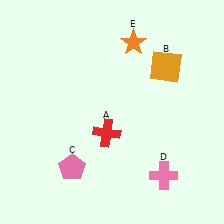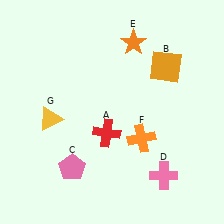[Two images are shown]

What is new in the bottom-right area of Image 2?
An orange cross (F) was added in the bottom-right area of Image 2.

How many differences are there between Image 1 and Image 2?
There are 2 differences between the two images.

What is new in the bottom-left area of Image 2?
A yellow triangle (G) was added in the bottom-left area of Image 2.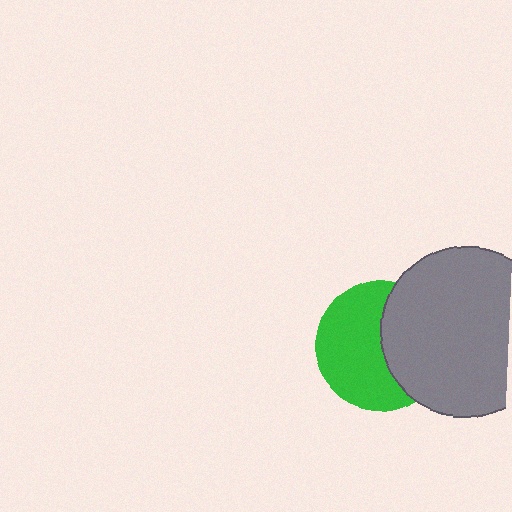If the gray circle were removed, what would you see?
You would see the complete green circle.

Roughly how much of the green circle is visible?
About half of it is visible (roughly 58%).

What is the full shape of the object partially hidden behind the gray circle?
The partially hidden object is a green circle.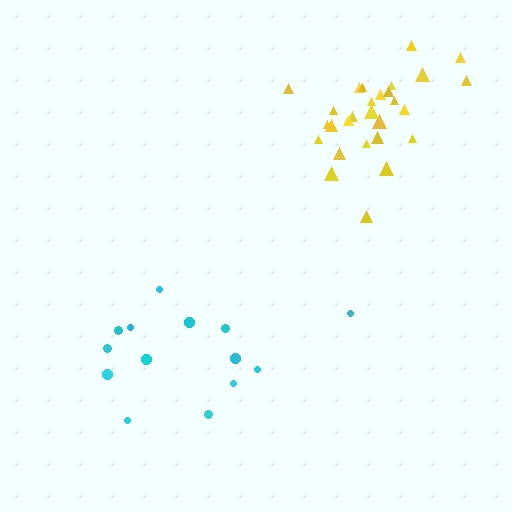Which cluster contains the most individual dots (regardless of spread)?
Yellow (28).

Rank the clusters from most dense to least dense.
yellow, cyan.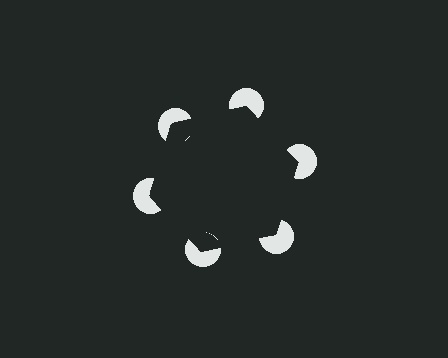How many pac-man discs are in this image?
There are 6 — one at each vertex of the illusory hexagon.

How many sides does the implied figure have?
6 sides.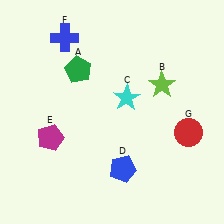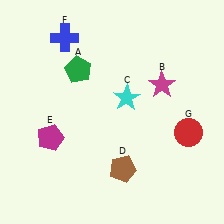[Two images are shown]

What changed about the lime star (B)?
In Image 1, B is lime. In Image 2, it changed to magenta.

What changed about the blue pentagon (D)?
In Image 1, D is blue. In Image 2, it changed to brown.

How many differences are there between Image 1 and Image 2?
There are 2 differences between the two images.